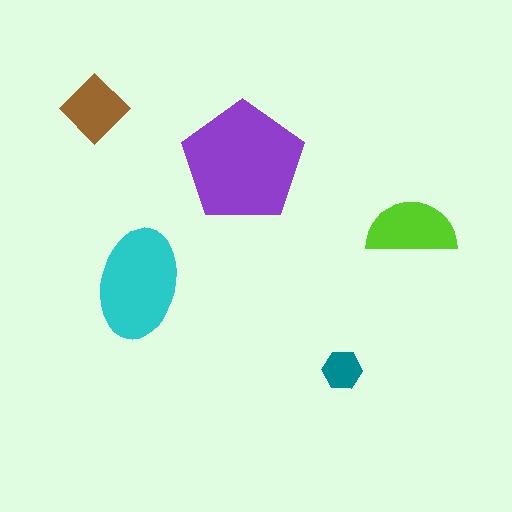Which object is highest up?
The brown diamond is topmost.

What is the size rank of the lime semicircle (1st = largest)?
3rd.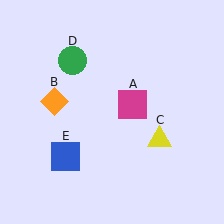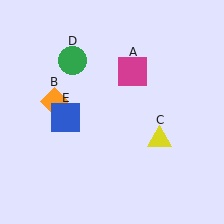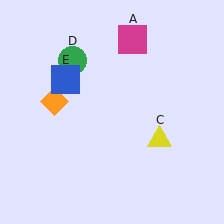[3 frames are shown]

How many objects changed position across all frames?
2 objects changed position: magenta square (object A), blue square (object E).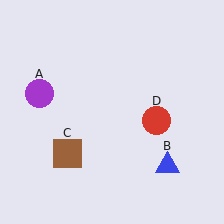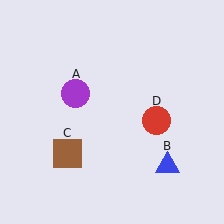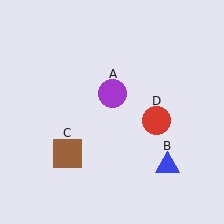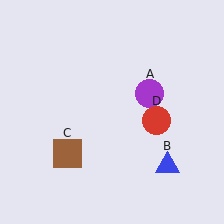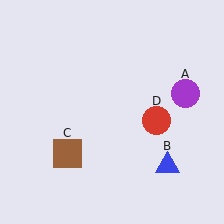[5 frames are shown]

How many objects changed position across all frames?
1 object changed position: purple circle (object A).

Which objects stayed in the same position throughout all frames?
Blue triangle (object B) and brown square (object C) and red circle (object D) remained stationary.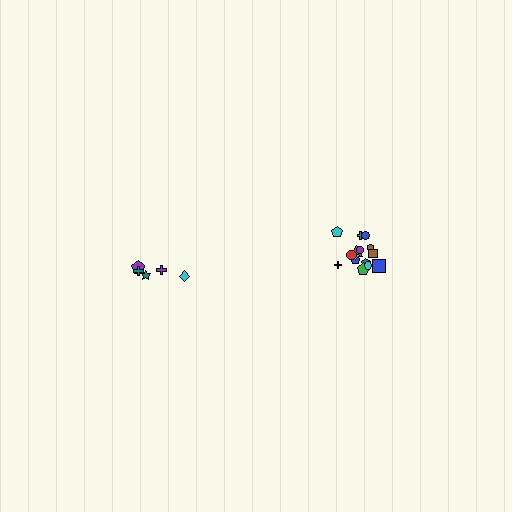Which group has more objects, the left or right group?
The right group.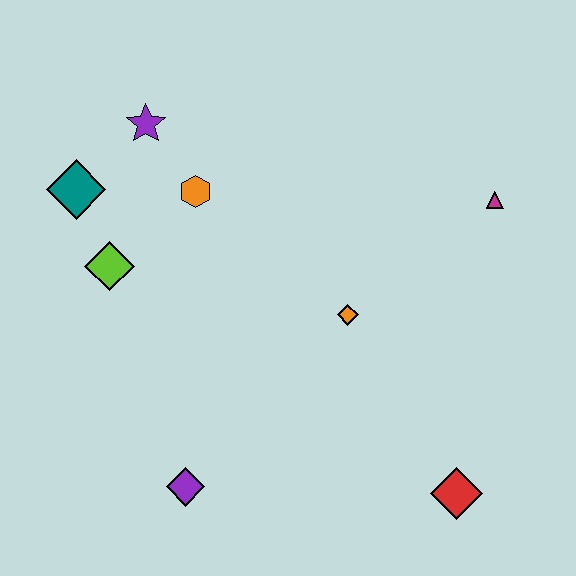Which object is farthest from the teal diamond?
The red diamond is farthest from the teal diamond.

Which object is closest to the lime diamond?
The teal diamond is closest to the lime diamond.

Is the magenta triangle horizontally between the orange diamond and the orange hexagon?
No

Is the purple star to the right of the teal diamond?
Yes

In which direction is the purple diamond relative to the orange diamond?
The purple diamond is below the orange diamond.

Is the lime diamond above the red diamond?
Yes